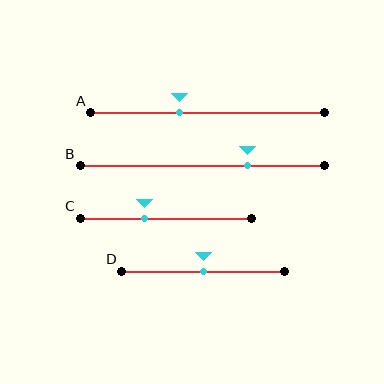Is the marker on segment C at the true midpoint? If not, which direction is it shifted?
No, the marker on segment C is shifted to the left by about 13% of the segment length.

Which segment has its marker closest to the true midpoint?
Segment D has its marker closest to the true midpoint.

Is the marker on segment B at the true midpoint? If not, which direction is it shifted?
No, the marker on segment B is shifted to the right by about 18% of the segment length.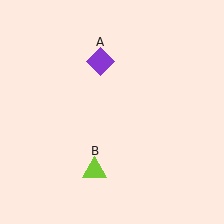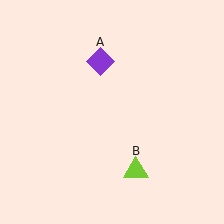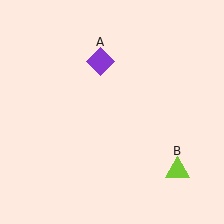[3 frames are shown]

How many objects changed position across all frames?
1 object changed position: lime triangle (object B).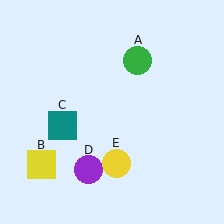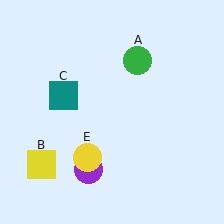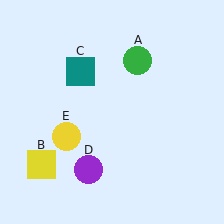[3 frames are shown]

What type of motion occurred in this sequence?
The teal square (object C), yellow circle (object E) rotated clockwise around the center of the scene.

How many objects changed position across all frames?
2 objects changed position: teal square (object C), yellow circle (object E).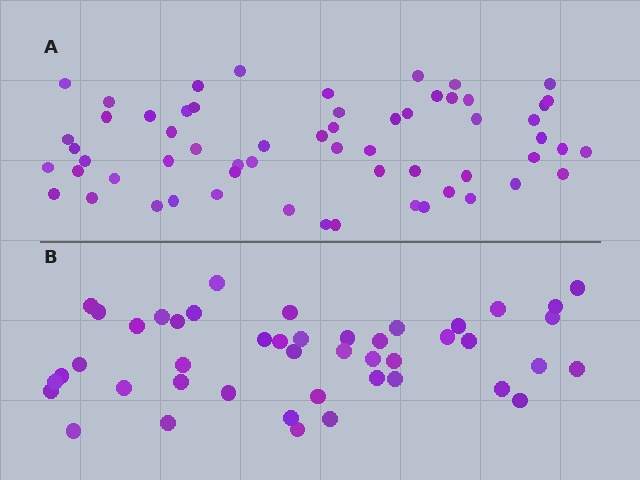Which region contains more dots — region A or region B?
Region A (the top region) has more dots.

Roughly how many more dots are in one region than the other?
Region A has approximately 15 more dots than region B.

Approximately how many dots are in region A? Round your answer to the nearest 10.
About 60 dots.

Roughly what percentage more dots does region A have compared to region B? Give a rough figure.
About 35% more.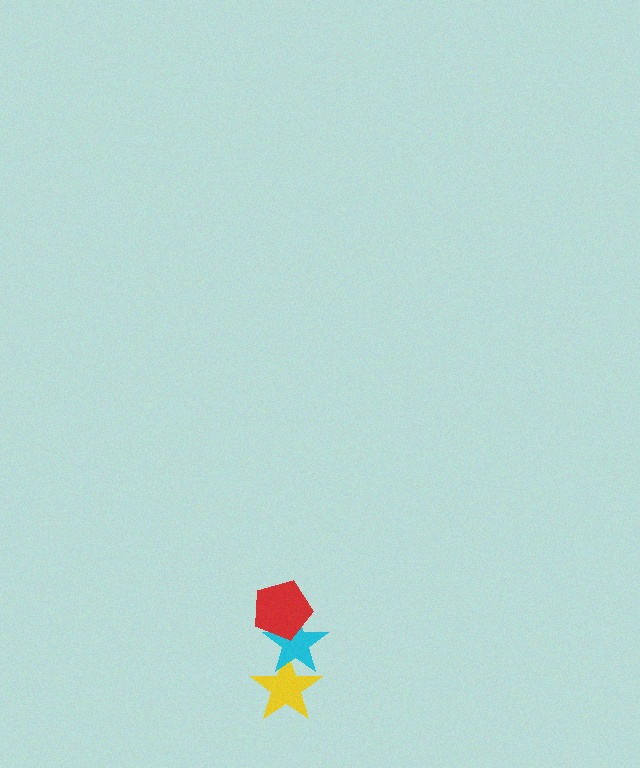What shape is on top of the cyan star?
The red pentagon is on top of the cyan star.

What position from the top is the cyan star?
The cyan star is 2nd from the top.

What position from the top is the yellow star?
The yellow star is 3rd from the top.